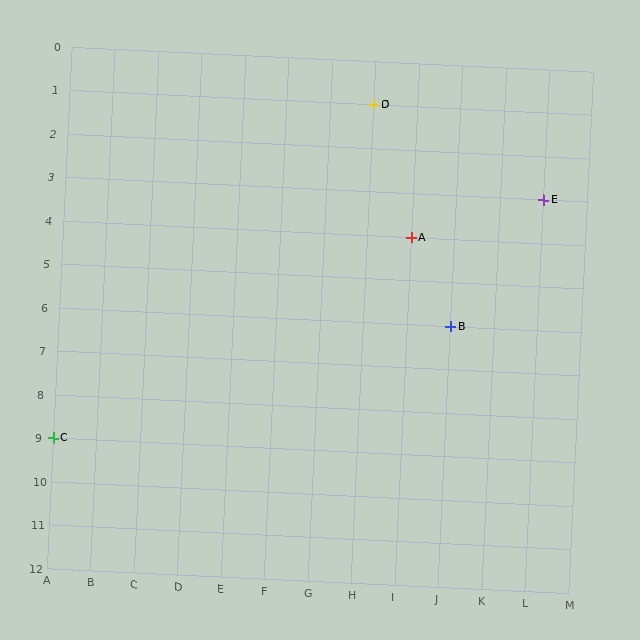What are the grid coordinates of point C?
Point C is at grid coordinates (A, 9).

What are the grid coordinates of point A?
Point A is at grid coordinates (I, 4).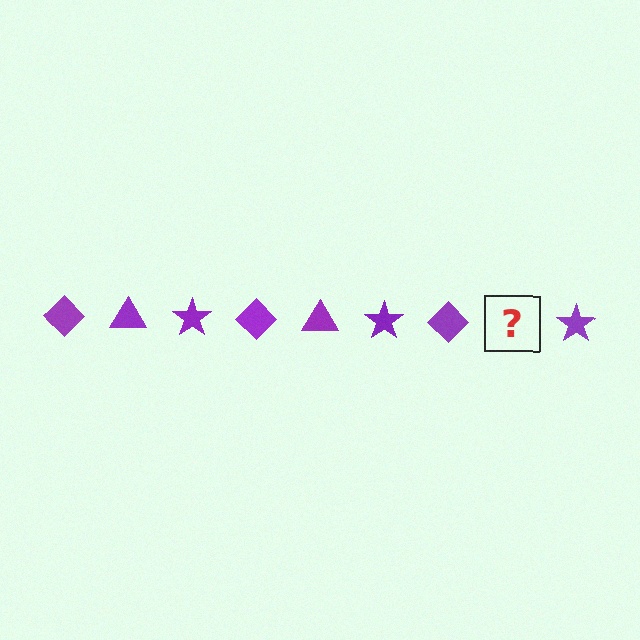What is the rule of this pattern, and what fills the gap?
The rule is that the pattern cycles through diamond, triangle, star shapes in purple. The gap should be filled with a purple triangle.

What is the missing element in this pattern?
The missing element is a purple triangle.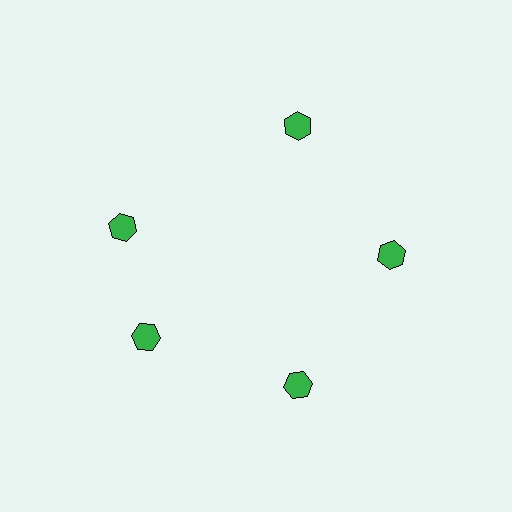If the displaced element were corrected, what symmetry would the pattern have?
It would have 5-fold rotational symmetry — the pattern would map onto itself every 72 degrees.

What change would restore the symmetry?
The symmetry would be restored by rotating it back into even spacing with its neighbors so that all 5 hexagons sit at equal angles and equal distance from the center.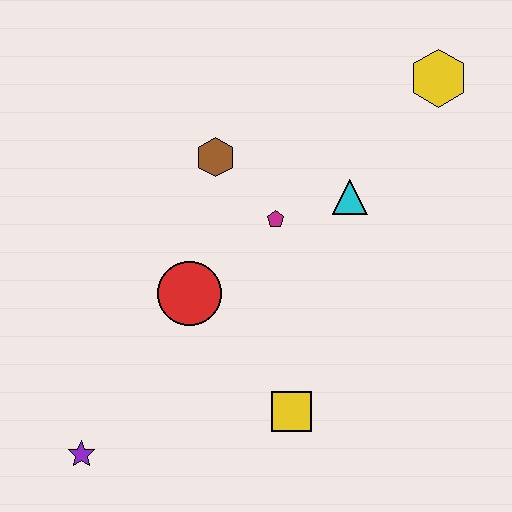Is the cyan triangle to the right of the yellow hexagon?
No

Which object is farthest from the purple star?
The yellow hexagon is farthest from the purple star.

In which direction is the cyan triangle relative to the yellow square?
The cyan triangle is above the yellow square.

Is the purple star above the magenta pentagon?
No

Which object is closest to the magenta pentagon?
The cyan triangle is closest to the magenta pentagon.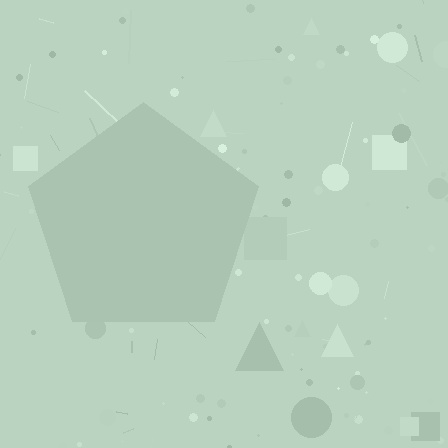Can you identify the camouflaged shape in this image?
The camouflaged shape is a pentagon.